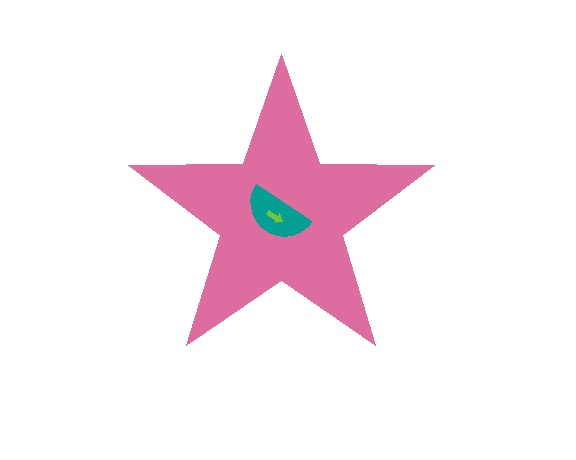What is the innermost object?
The lime arrow.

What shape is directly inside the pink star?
The teal semicircle.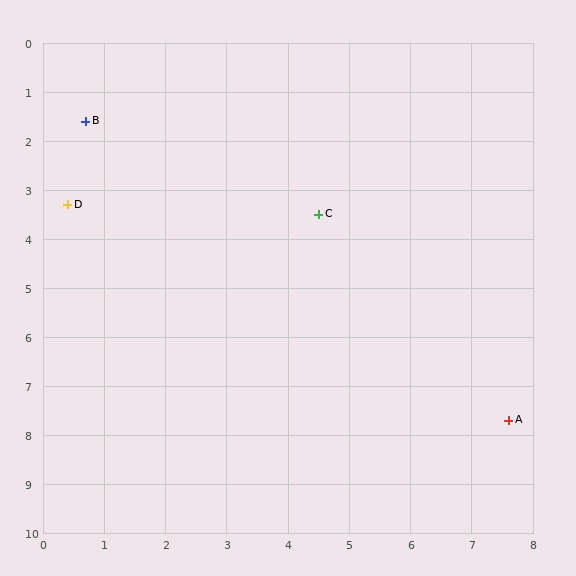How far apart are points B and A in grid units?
Points B and A are about 9.2 grid units apart.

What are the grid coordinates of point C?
Point C is at approximately (4.5, 3.5).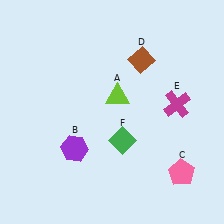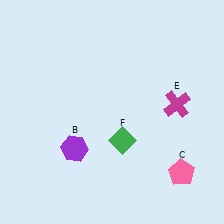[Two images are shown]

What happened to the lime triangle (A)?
The lime triangle (A) was removed in Image 2. It was in the top-right area of Image 1.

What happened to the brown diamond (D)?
The brown diamond (D) was removed in Image 2. It was in the top-right area of Image 1.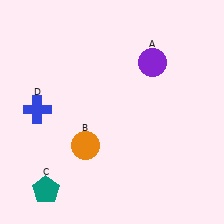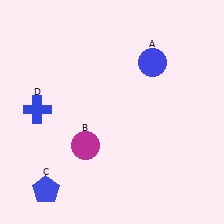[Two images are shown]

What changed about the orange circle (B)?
In Image 1, B is orange. In Image 2, it changed to magenta.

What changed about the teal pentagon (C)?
In Image 1, C is teal. In Image 2, it changed to blue.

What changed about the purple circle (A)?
In Image 1, A is purple. In Image 2, it changed to blue.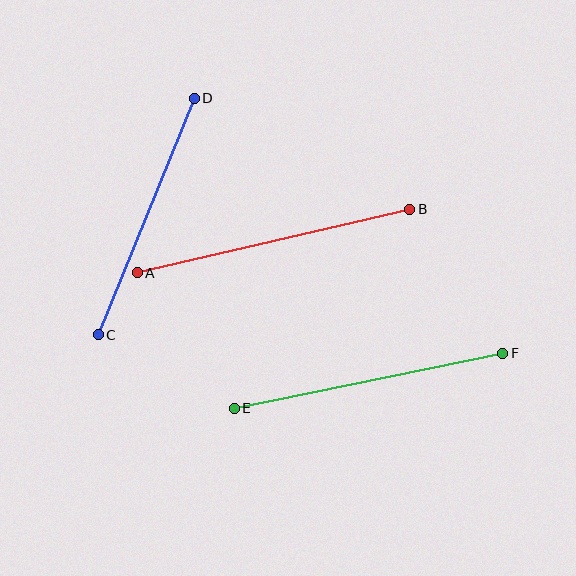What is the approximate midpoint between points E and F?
The midpoint is at approximately (368, 381) pixels.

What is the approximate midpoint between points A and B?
The midpoint is at approximately (273, 241) pixels.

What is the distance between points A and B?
The distance is approximately 280 pixels.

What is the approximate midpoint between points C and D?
The midpoint is at approximately (146, 216) pixels.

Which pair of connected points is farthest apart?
Points A and B are farthest apart.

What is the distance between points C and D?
The distance is approximately 255 pixels.